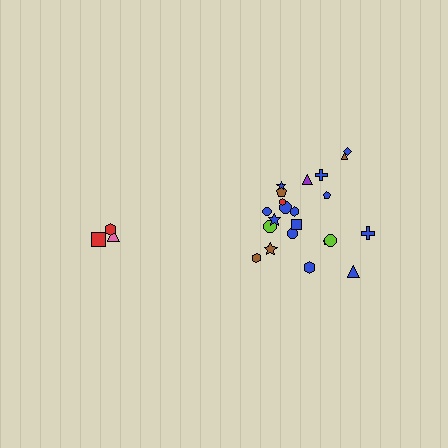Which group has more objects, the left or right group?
The right group.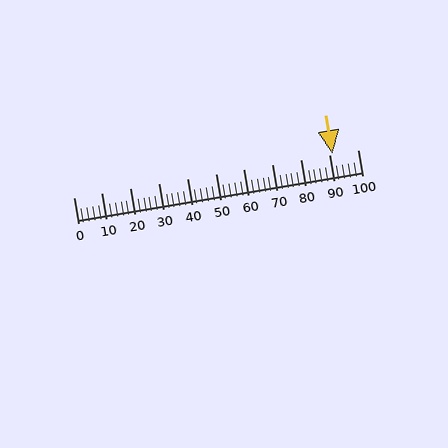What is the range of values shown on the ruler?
The ruler shows values from 0 to 100.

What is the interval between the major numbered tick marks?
The major tick marks are spaced 10 units apart.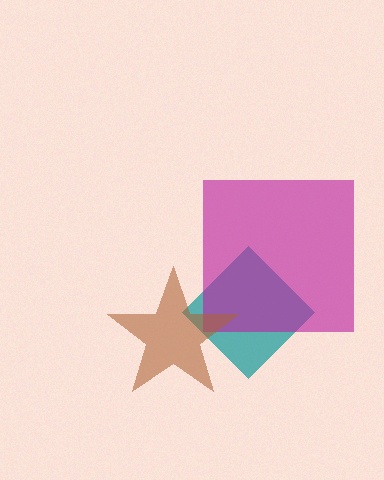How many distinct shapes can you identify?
There are 3 distinct shapes: a teal diamond, a magenta square, a brown star.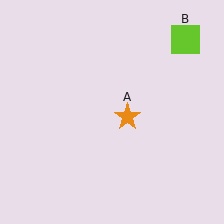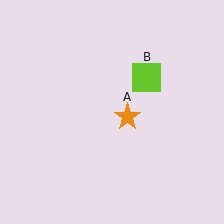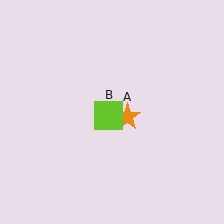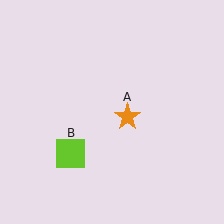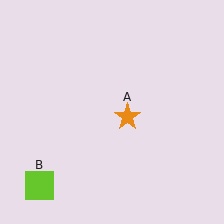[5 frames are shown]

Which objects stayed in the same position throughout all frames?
Orange star (object A) remained stationary.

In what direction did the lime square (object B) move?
The lime square (object B) moved down and to the left.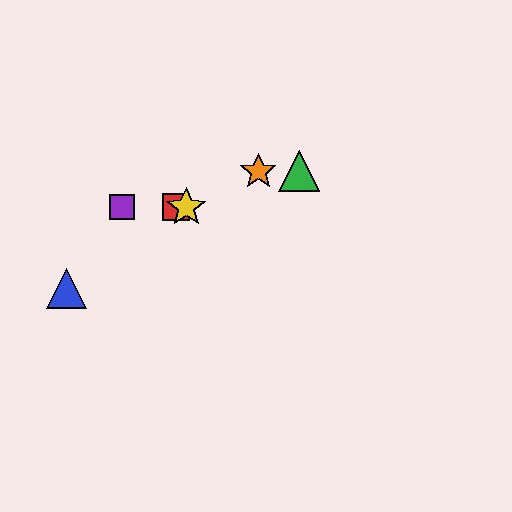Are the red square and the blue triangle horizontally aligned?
No, the red square is at y≈207 and the blue triangle is at y≈289.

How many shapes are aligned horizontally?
3 shapes (the red square, the yellow star, the purple square) are aligned horizontally.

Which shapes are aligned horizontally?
The red square, the yellow star, the purple square are aligned horizontally.